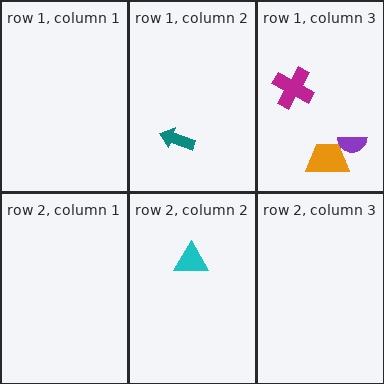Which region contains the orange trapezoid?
The row 1, column 3 region.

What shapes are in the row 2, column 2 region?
The cyan triangle.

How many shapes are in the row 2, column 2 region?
1.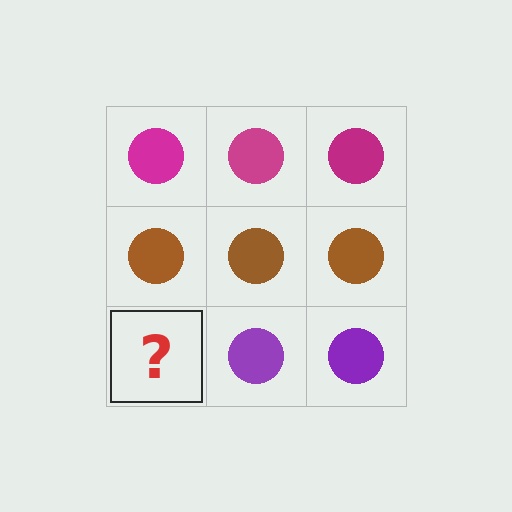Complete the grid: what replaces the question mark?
The question mark should be replaced with a purple circle.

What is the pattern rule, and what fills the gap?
The rule is that each row has a consistent color. The gap should be filled with a purple circle.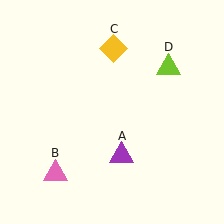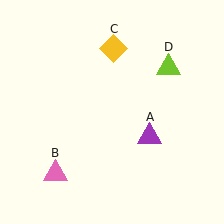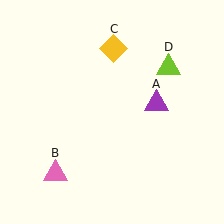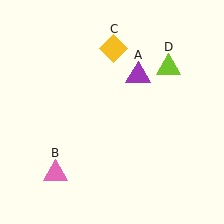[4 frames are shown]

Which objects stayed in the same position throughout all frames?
Pink triangle (object B) and yellow diamond (object C) and lime triangle (object D) remained stationary.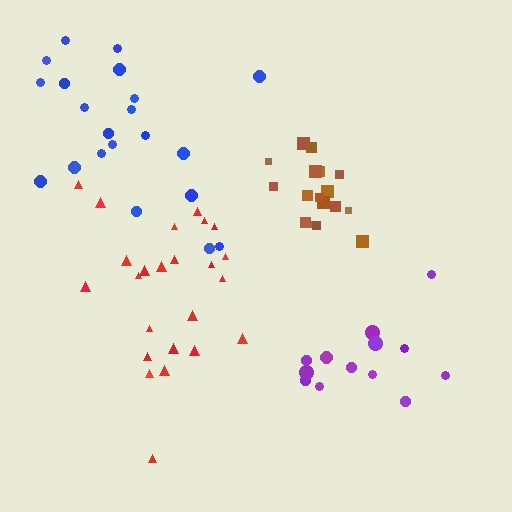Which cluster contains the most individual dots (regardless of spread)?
Red (24).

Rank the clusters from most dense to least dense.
brown, red, blue, purple.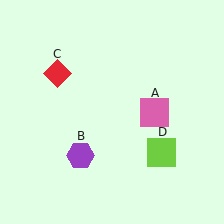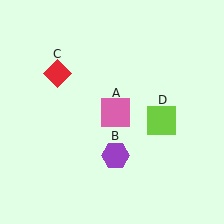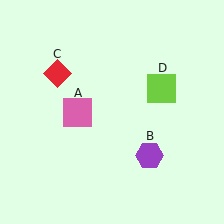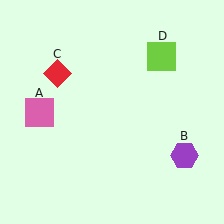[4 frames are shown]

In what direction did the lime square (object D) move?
The lime square (object D) moved up.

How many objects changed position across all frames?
3 objects changed position: pink square (object A), purple hexagon (object B), lime square (object D).